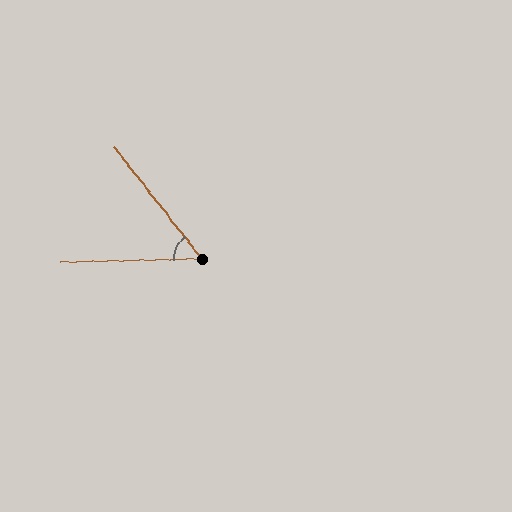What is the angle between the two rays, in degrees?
Approximately 53 degrees.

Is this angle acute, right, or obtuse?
It is acute.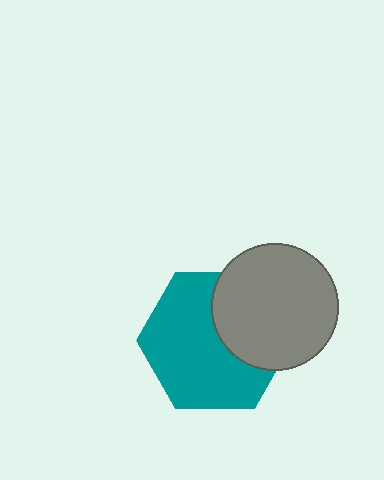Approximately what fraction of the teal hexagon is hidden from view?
Roughly 34% of the teal hexagon is hidden behind the gray circle.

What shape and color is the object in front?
The object in front is a gray circle.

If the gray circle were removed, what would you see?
You would see the complete teal hexagon.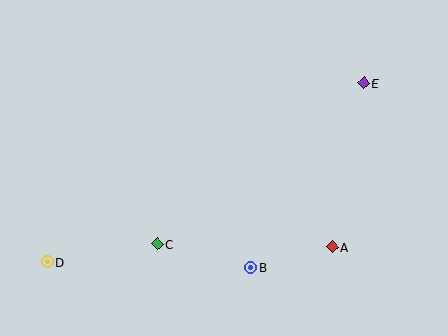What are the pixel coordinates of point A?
Point A is at (332, 247).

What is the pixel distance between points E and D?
The distance between E and D is 363 pixels.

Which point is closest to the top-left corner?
Point D is closest to the top-left corner.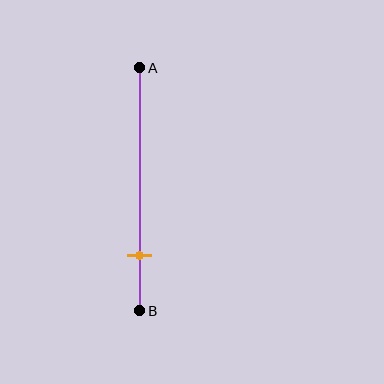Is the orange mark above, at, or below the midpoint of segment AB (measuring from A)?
The orange mark is below the midpoint of segment AB.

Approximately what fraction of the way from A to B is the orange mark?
The orange mark is approximately 75% of the way from A to B.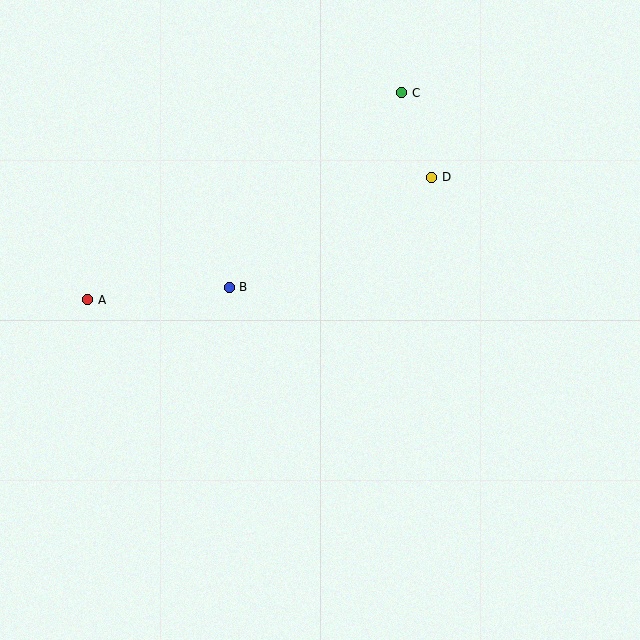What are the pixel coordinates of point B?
Point B is at (229, 287).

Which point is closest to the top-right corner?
Point C is closest to the top-right corner.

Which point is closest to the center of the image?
Point B at (229, 287) is closest to the center.